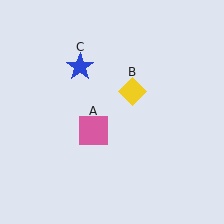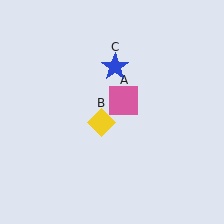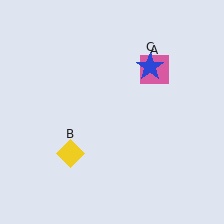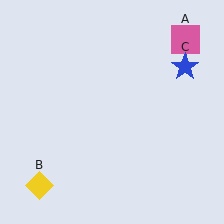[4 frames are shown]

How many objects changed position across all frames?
3 objects changed position: pink square (object A), yellow diamond (object B), blue star (object C).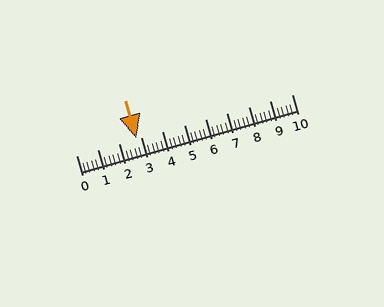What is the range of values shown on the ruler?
The ruler shows values from 0 to 10.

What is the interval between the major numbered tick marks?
The major tick marks are spaced 1 units apart.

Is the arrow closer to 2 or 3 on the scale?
The arrow is closer to 3.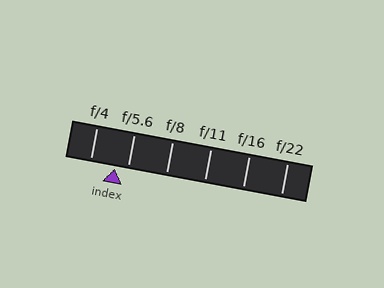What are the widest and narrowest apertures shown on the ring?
The widest aperture shown is f/4 and the narrowest is f/22.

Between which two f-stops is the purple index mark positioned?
The index mark is between f/4 and f/5.6.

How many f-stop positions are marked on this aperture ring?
There are 6 f-stop positions marked.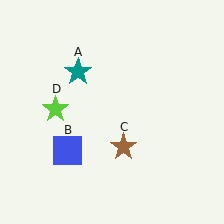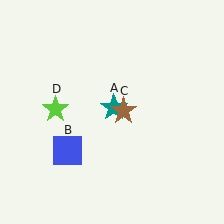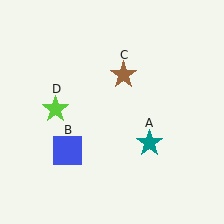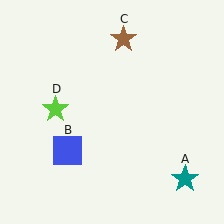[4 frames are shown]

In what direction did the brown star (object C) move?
The brown star (object C) moved up.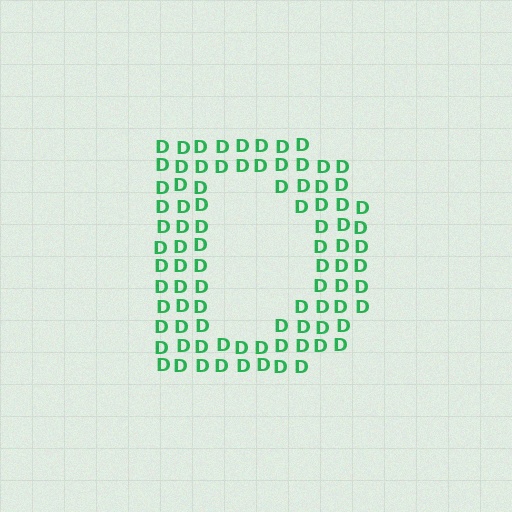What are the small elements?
The small elements are letter D's.